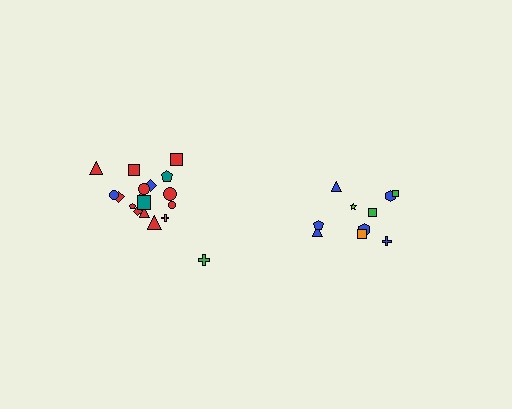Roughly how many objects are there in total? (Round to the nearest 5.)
Roughly 30 objects in total.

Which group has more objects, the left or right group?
The left group.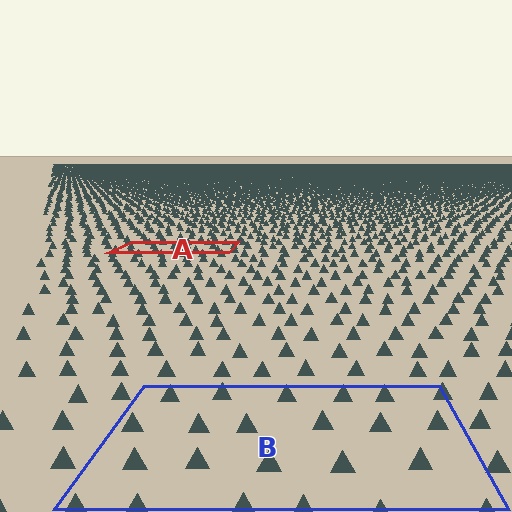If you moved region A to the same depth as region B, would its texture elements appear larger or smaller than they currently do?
They would appear larger. At a closer depth, the same texture elements are projected at a bigger on-screen size.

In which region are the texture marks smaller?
The texture marks are smaller in region A, because it is farther away.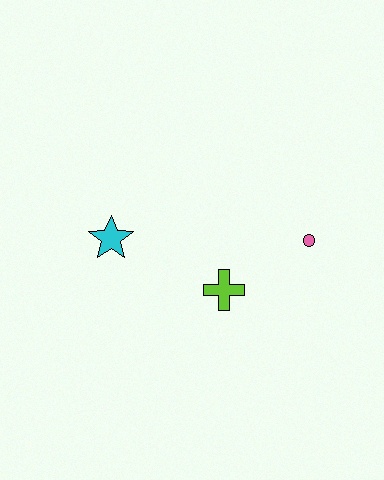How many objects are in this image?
There are 3 objects.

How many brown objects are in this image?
There are no brown objects.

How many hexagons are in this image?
There are no hexagons.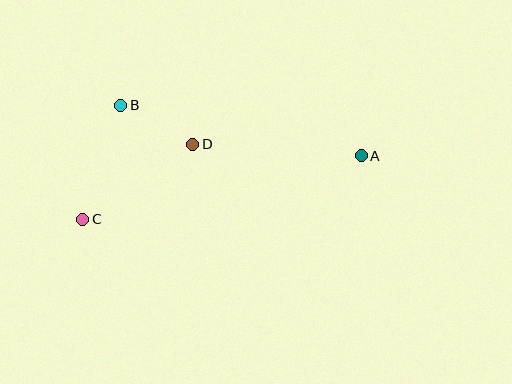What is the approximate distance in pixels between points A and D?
The distance between A and D is approximately 169 pixels.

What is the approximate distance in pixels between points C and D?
The distance between C and D is approximately 133 pixels.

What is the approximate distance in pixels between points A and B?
The distance between A and B is approximately 246 pixels.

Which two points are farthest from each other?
Points A and C are farthest from each other.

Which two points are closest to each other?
Points B and D are closest to each other.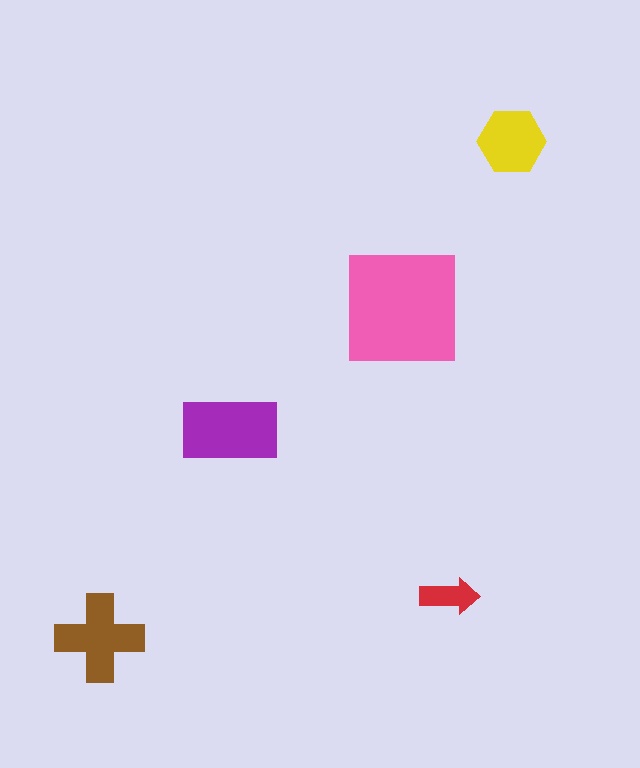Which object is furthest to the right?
The yellow hexagon is rightmost.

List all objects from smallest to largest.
The red arrow, the yellow hexagon, the brown cross, the purple rectangle, the pink square.